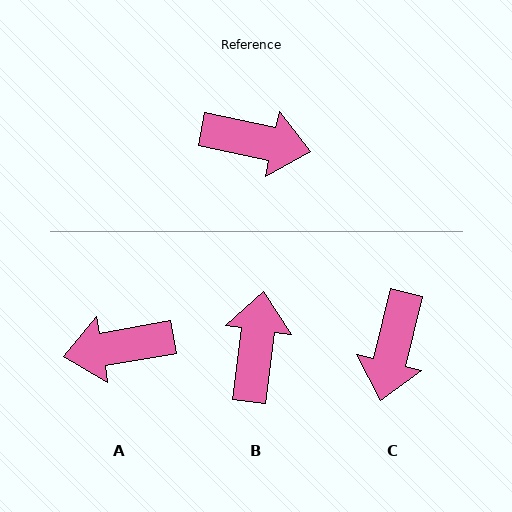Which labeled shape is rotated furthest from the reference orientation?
A, about 158 degrees away.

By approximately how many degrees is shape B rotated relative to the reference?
Approximately 94 degrees counter-clockwise.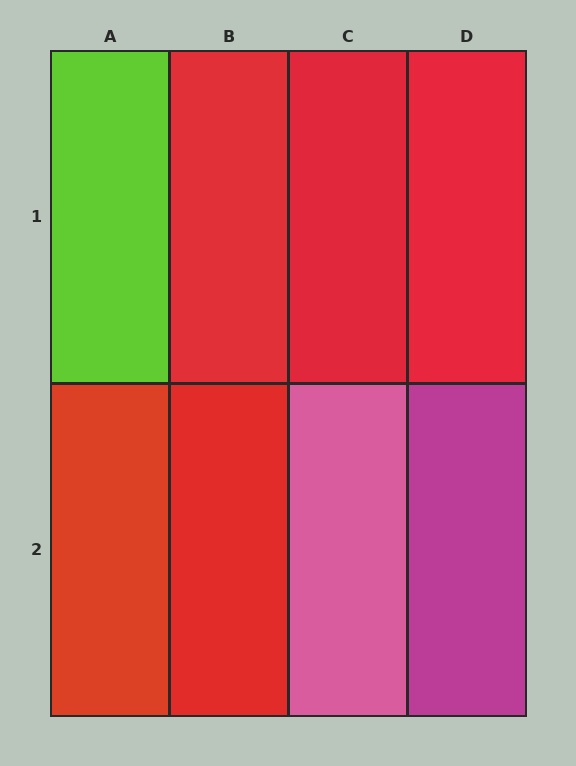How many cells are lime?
1 cell is lime.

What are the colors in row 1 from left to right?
Lime, red, red, red.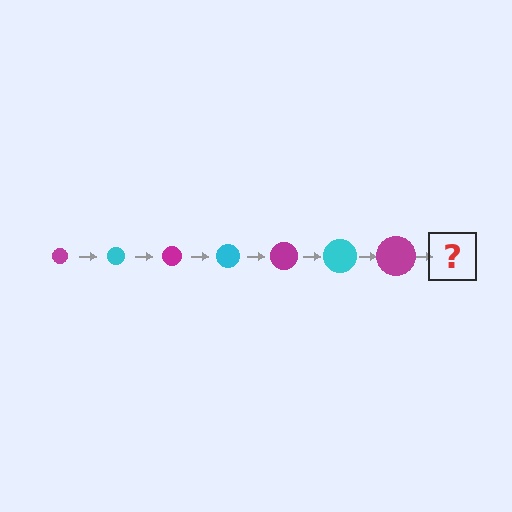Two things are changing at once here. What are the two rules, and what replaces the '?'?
The two rules are that the circle grows larger each step and the color cycles through magenta and cyan. The '?' should be a cyan circle, larger than the previous one.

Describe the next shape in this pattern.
It should be a cyan circle, larger than the previous one.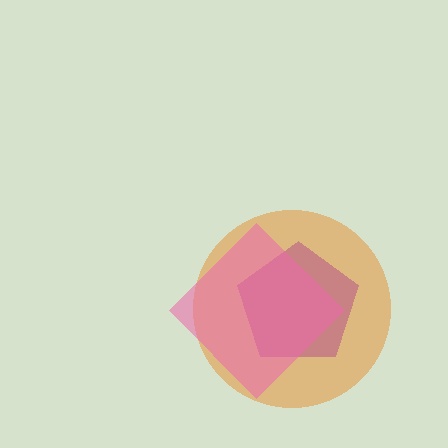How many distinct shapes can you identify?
There are 3 distinct shapes: a purple pentagon, an orange circle, a pink diamond.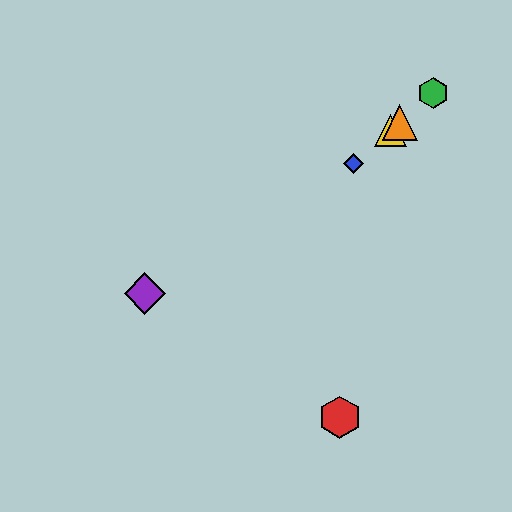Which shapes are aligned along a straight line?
The blue diamond, the green hexagon, the yellow triangle, the orange triangle are aligned along a straight line.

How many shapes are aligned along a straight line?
4 shapes (the blue diamond, the green hexagon, the yellow triangle, the orange triangle) are aligned along a straight line.